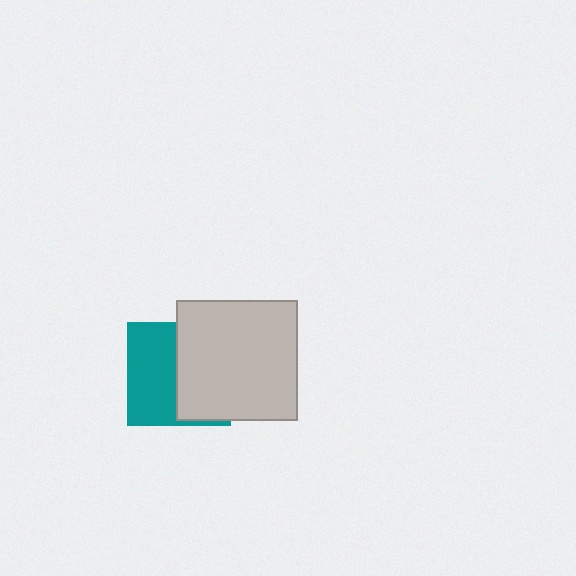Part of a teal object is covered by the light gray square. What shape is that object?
It is a square.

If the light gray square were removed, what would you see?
You would see the complete teal square.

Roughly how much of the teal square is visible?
About half of it is visible (roughly 48%).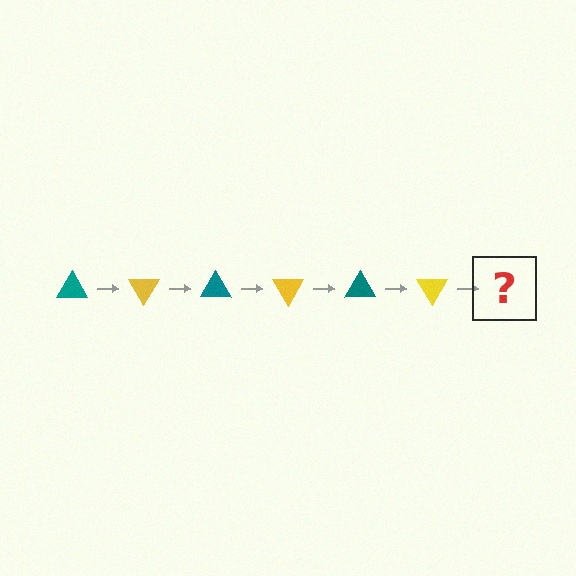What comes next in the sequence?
The next element should be a teal triangle, rotated 360 degrees from the start.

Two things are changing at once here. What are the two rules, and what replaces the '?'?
The two rules are that it rotates 60 degrees each step and the color cycles through teal and yellow. The '?' should be a teal triangle, rotated 360 degrees from the start.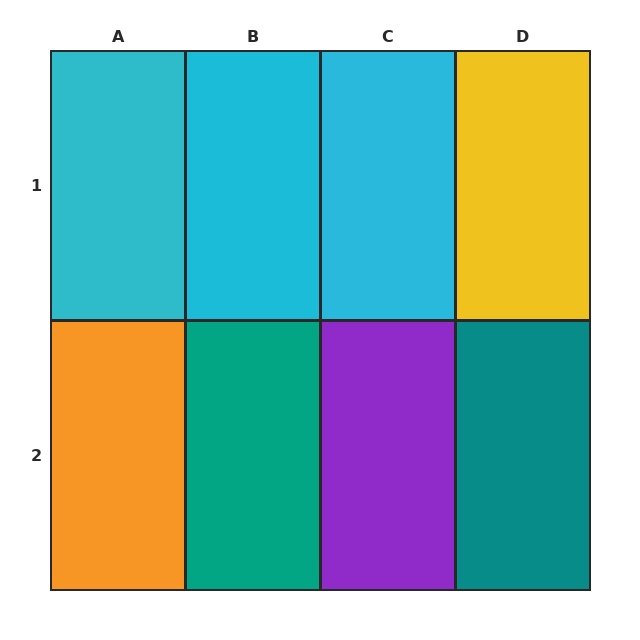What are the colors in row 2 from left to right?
Orange, teal, purple, teal.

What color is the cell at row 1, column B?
Cyan.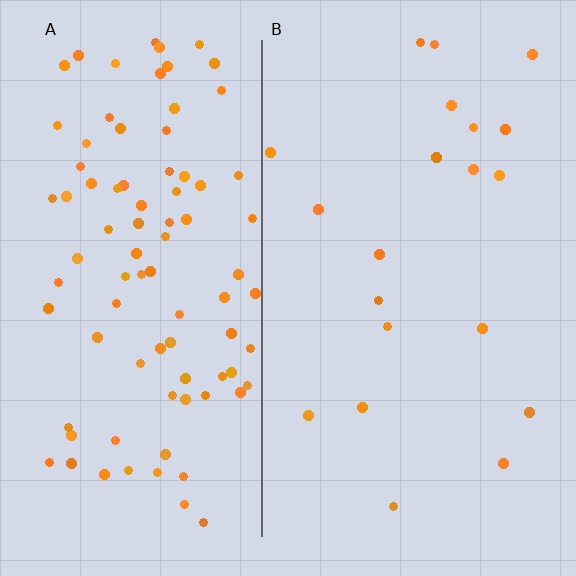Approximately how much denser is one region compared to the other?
Approximately 4.5× — region A over region B.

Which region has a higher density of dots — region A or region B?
A (the left).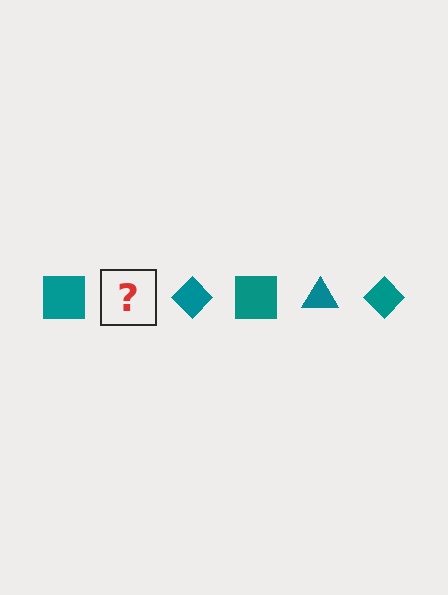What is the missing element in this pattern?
The missing element is a teal triangle.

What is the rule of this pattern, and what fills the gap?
The rule is that the pattern cycles through square, triangle, diamond shapes in teal. The gap should be filled with a teal triangle.